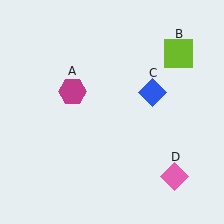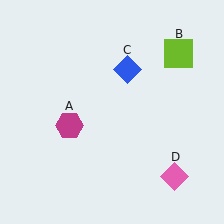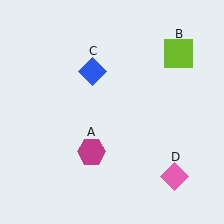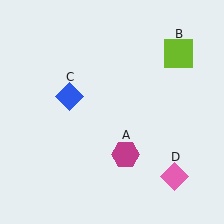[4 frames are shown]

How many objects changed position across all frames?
2 objects changed position: magenta hexagon (object A), blue diamond (object C).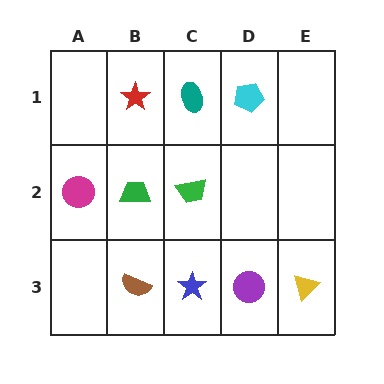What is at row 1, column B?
A red star.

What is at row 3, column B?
A brown semicircle.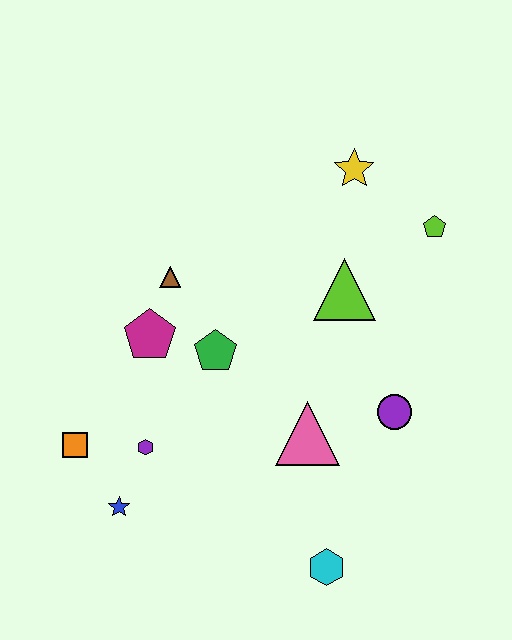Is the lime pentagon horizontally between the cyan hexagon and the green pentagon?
No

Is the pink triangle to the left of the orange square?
No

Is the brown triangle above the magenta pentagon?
Yes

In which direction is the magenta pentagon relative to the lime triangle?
The magenta pentagon is to the left of the lime triangle.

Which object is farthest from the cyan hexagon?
The yellow star is farthest from the cyan hexagon.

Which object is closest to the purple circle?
The pink triangle is closest to the purple circle.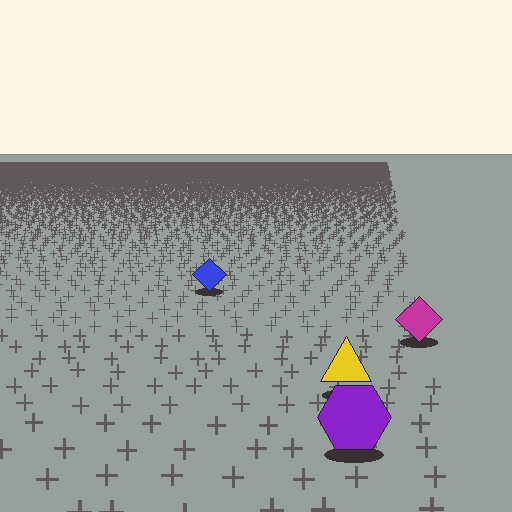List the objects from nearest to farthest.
From nearest to farthest: the purple hexagon, the yellow triangle, the magenta diamond, the blue diamond.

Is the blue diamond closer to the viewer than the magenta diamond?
No. The magenta diamond is closer — you can tell from the texture gradient: the ground texture is coarser near it.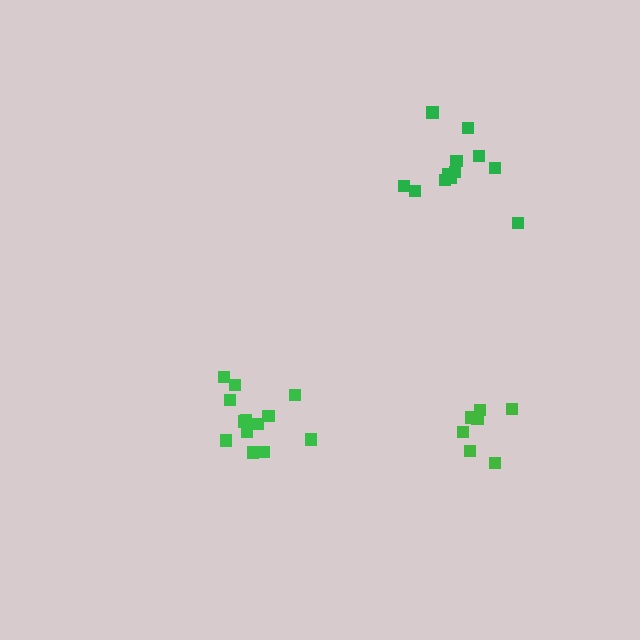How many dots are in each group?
Group 1: 13 dots, Group 2: 7 dots, Group 3: 12 dots (32 total).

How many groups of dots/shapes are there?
There are 3 groups.